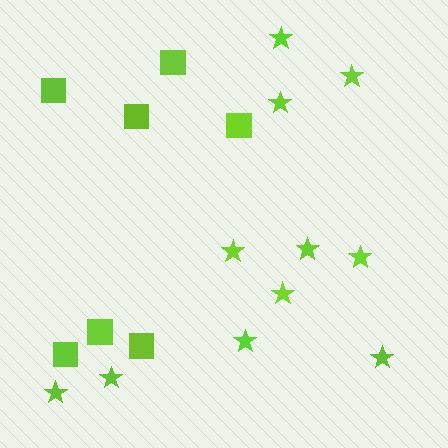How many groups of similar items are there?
There are 2 groups: one group of squares (7) and one group of stars (11).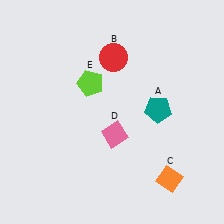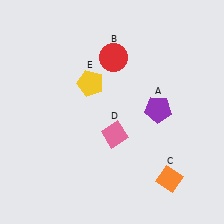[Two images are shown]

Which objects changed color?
A changed from teal to purple. E changed from lime to yellow.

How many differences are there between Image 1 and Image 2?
There are 2 differences between the two images.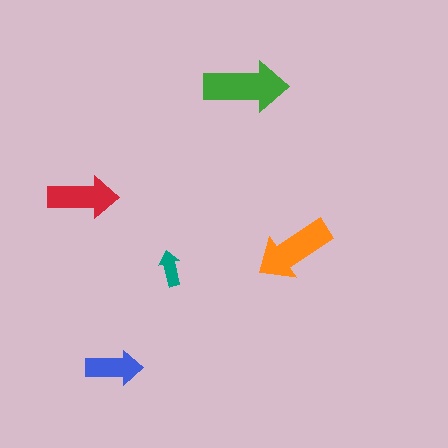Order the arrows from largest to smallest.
the green one, the orange one, the red one, the blue one, the teal one.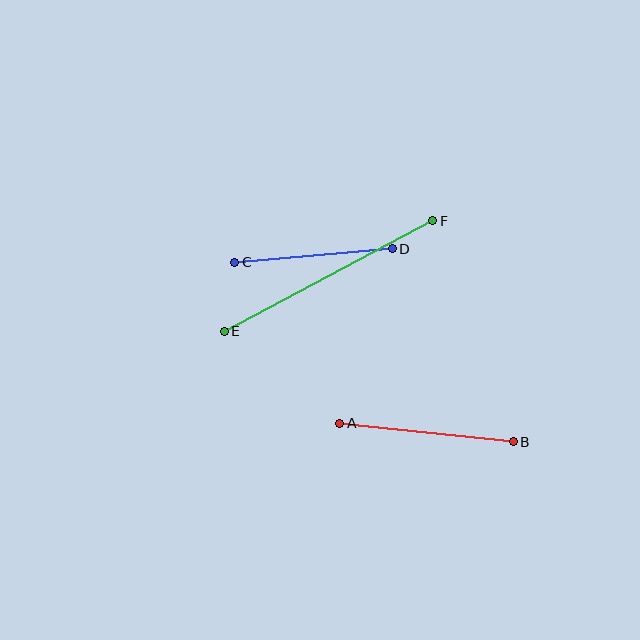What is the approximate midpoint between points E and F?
The midpoint is at approximately (329, 276) pixels.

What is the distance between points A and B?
The distance is approximately 175 pixels.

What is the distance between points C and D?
The distance is approximately 158 pixels.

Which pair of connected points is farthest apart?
Points E and F are farthest apart.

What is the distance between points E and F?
The distance is approximately 236 pixels.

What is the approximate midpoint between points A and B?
The midpoint is at approximately (426, 433) pixels.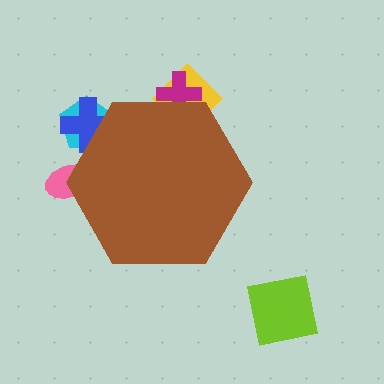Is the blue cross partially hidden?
Yes, the blue cross is partially hidden behind the brown hexagon.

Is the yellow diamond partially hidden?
Yes, the yellow diamond is partially hidden behind the brown hexagon.